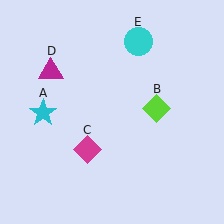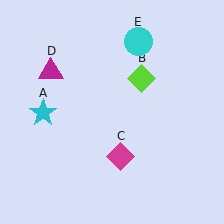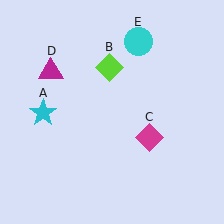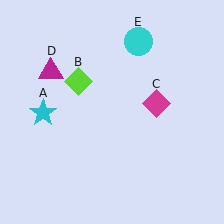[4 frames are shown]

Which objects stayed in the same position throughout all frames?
Cyan star (object A) and magenta triangle (object D) and cyan circle (object E) remained stationary.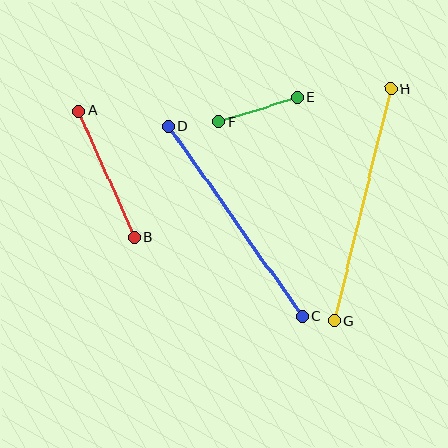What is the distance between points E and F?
The distance is approximately 82 pixels.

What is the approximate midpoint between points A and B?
The midpoint is at approximately (107, 174) pixels.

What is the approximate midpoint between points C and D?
The midpoint is at approximately (235, 221) pixels.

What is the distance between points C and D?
The distance is approximately 233 pixels.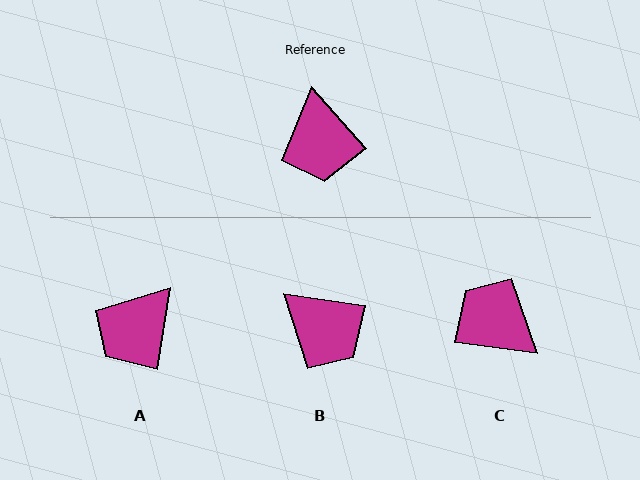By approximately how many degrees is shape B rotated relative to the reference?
Approximately 40 degrees counter-clockwise.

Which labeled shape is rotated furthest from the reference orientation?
C, about 140 degrees away.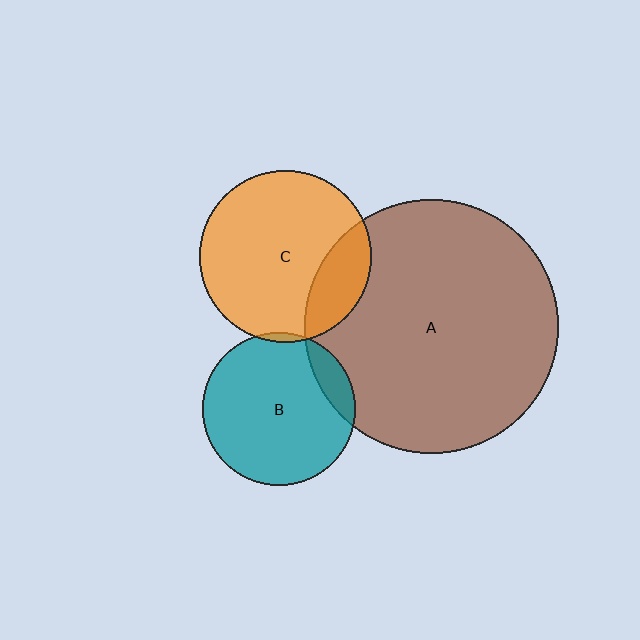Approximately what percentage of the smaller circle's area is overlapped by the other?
Approximately 5%.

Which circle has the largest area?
Circle A (brown).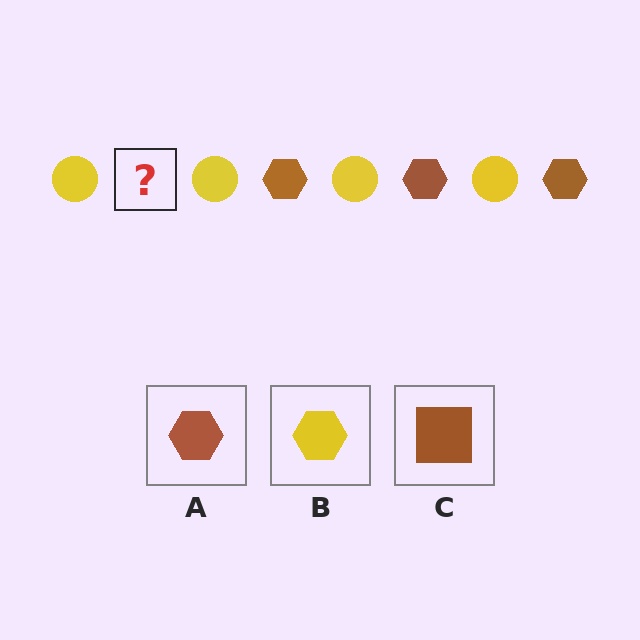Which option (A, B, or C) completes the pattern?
A.